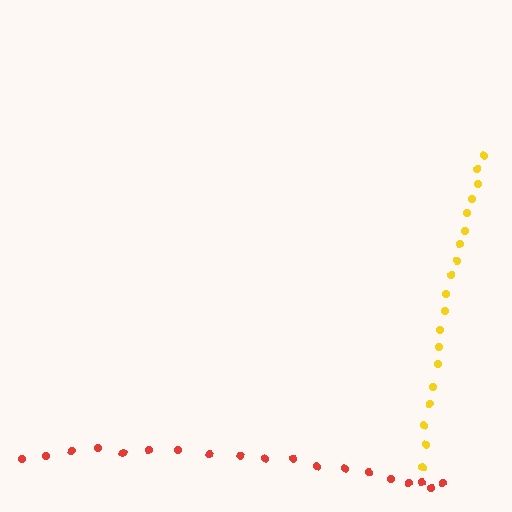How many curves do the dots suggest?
There are 2 distinct paths.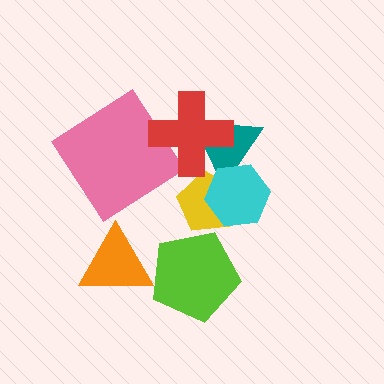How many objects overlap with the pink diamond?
1 object overlaps with the pink diamond.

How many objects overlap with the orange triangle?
1 object overlaps with the orange triangle.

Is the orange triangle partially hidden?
Yes, it is partially covered by another shape.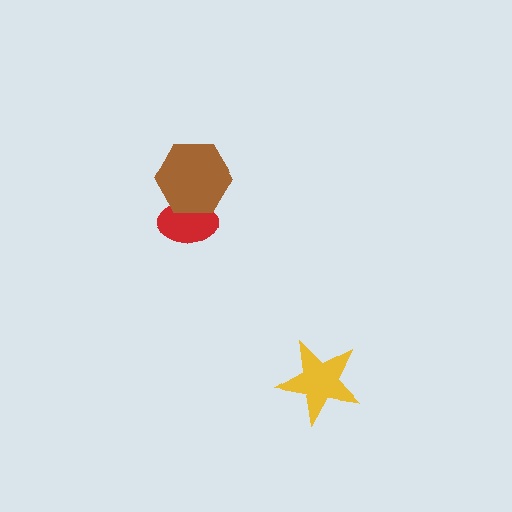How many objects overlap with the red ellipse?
1 object overlaps with the red ellipse.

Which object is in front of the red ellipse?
The brown hexagon is in front of the red ellipse.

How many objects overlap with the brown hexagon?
1 object overlaps with the brown hexagon.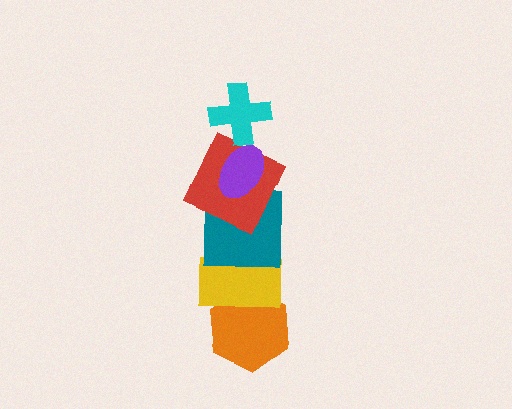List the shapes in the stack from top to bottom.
From top to bottom: the cyan cross, the purple ellipse, the red square, the teal square, the yellow rectangle, the orange hexagon.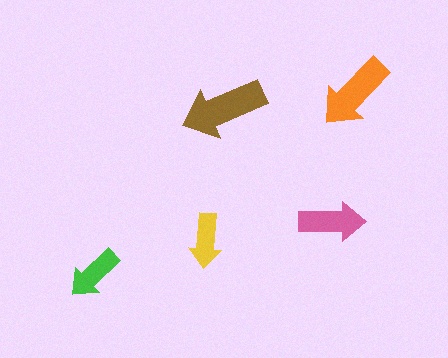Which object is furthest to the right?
The orange arrow is rightmost.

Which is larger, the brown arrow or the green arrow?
The brown one.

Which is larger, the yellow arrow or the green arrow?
The green one.